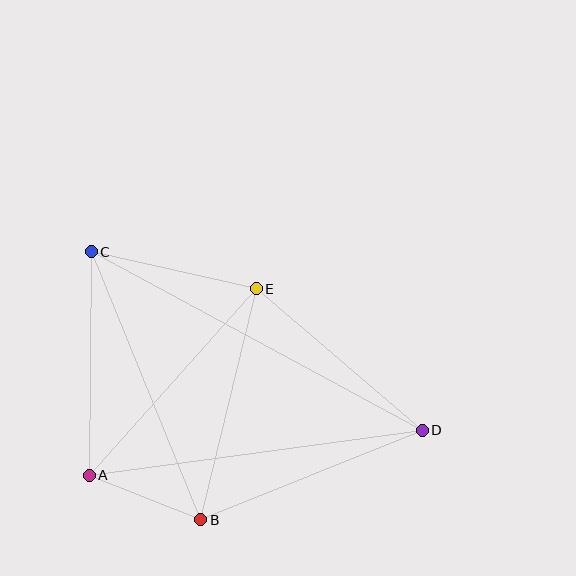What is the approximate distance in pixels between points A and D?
The distance between A and D is approximately 336 pixels.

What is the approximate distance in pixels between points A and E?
The distance between A and E is approximately 250 pixels.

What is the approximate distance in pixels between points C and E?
The distance between C and E is approximately 169 pixels.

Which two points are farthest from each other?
Points C and D are farthest from each other.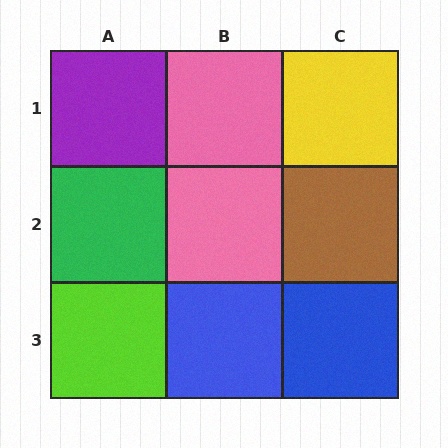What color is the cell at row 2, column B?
Pink.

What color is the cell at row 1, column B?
Pink.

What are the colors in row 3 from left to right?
Lime, blue, blue.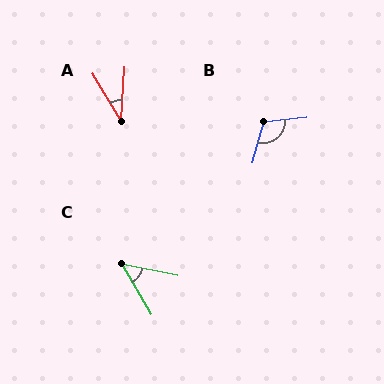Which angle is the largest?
B, at approximately 110 degrees.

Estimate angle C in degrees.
Approximately 48 degrees.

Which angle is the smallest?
A, at approximately 34 degrees.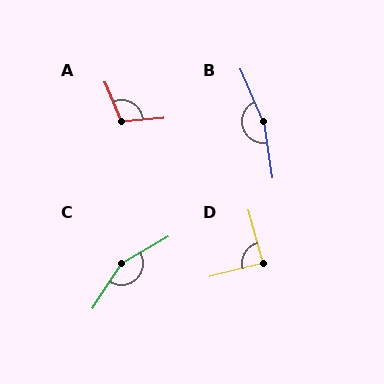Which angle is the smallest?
D, at approximately 89 degrees.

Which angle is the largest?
B, at approximately 165 degrees.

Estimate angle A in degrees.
Approximately 108 degrees.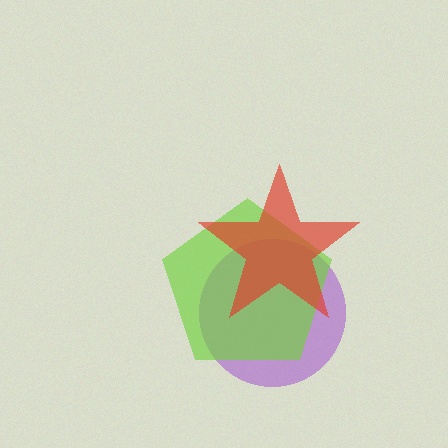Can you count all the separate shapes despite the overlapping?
Yes, there are 3 separate shapes.